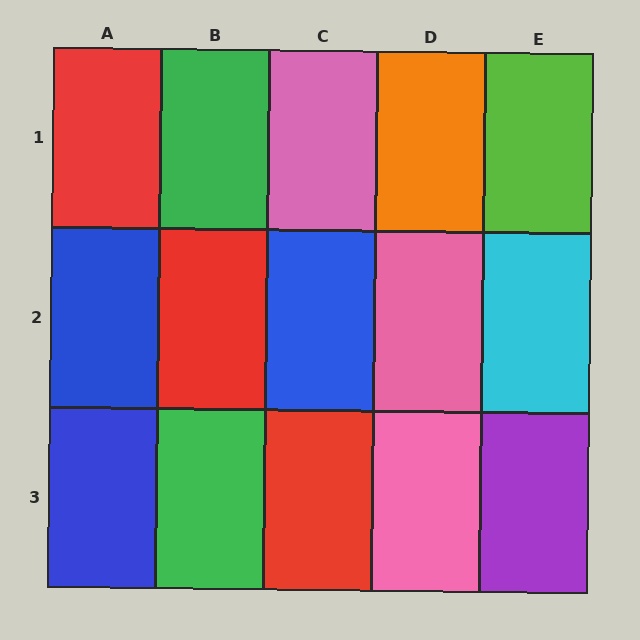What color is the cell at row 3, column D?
Pink.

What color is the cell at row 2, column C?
Blue.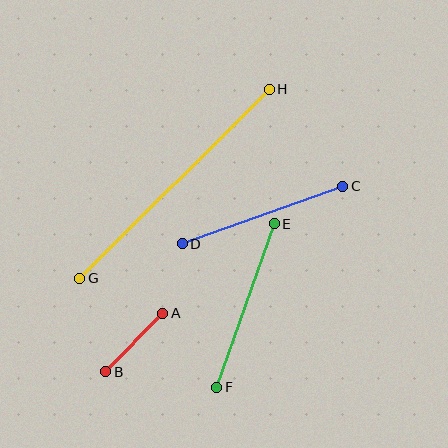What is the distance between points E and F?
The distance is approximately 173 pixels.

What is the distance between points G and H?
The distance is approximately 268 pixels.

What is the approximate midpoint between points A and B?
The midpoint is at approximately (134, 342) pixels.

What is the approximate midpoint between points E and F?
The midpoint is at approximately (246, 306) pixels.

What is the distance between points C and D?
The distance is approximately 171 pixels.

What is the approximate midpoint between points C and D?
The midpoint is at approximately (263, 215) pixels.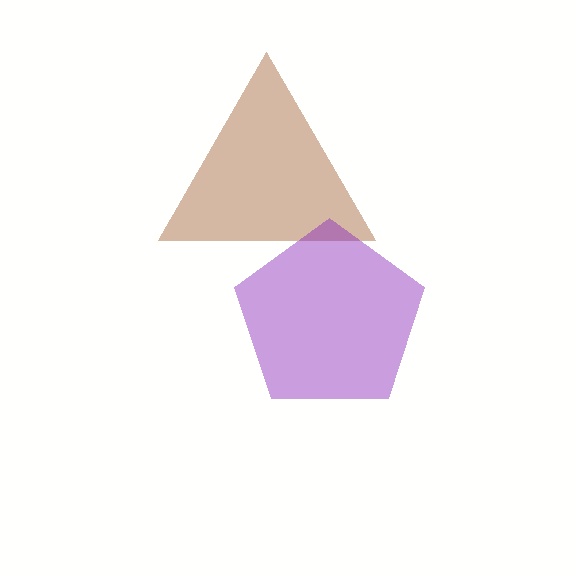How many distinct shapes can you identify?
There are 2 distinct shapes: a brown triangle, a purple pentagon.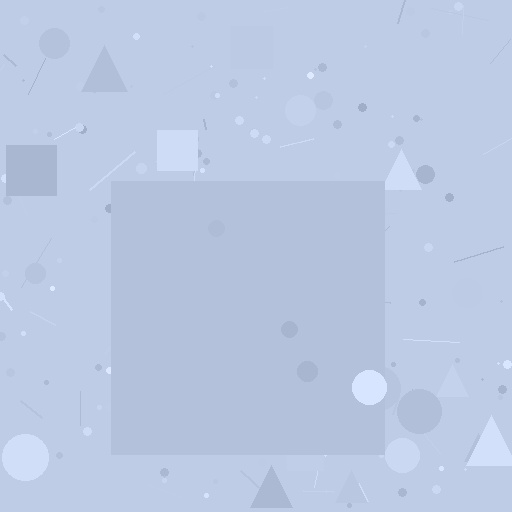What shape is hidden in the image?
A square is hidden in the image.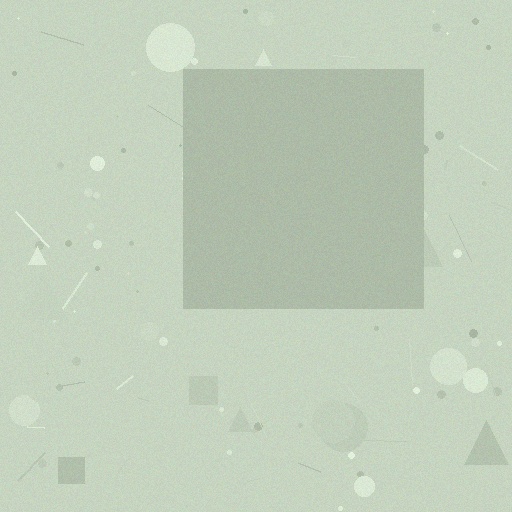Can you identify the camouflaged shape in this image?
The camouflaged shape is a square.